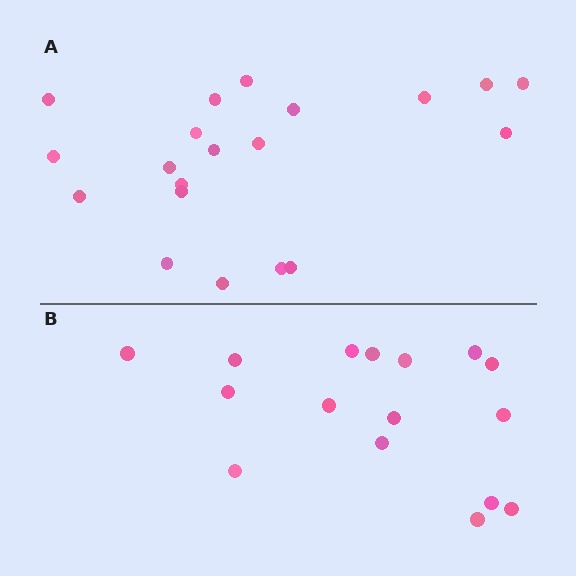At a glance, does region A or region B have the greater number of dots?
Region A (the top region) has more dots.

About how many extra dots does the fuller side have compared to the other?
Region A has about 4 more dots than region B.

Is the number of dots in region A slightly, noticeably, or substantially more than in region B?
Region A has noticeably more, but not dramatically so. The ratio is roughly 1.2 to 1.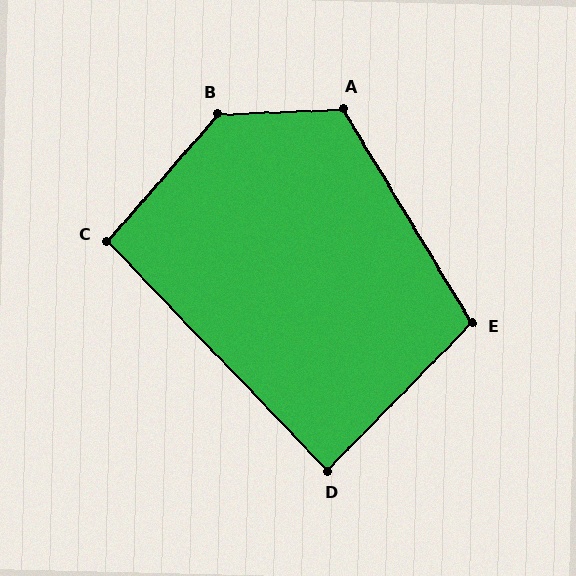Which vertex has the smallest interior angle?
D, at approximately 88 degrees.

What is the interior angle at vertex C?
Approximately 95 degrees (obtuse).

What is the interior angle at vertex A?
Approximately 119 degrees (obtuse).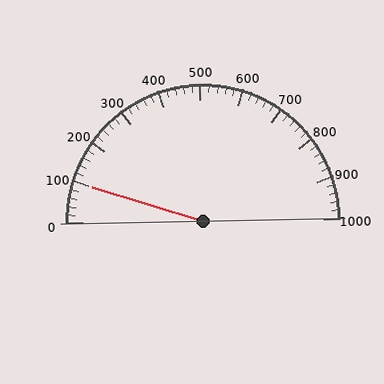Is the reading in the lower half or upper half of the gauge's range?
The reading is in the lower half of the range (0 to 1000).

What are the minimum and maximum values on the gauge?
The gauge ranges from 0 to 1000.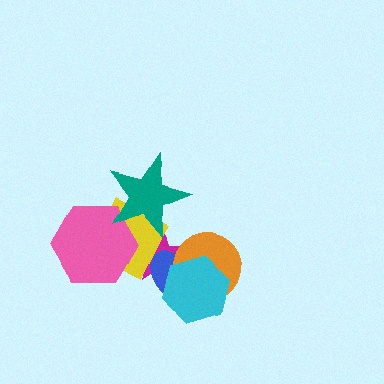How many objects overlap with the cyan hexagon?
3 objects overlap with the cyan hexagon.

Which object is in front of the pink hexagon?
The teal star is in front of the pink hexagon.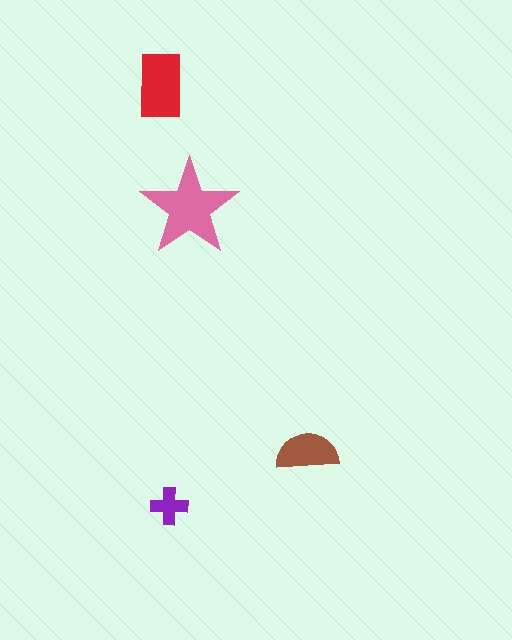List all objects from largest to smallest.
The pink star, the red rectangle, the brown semicircle, the purple cross.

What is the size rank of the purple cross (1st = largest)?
4th.